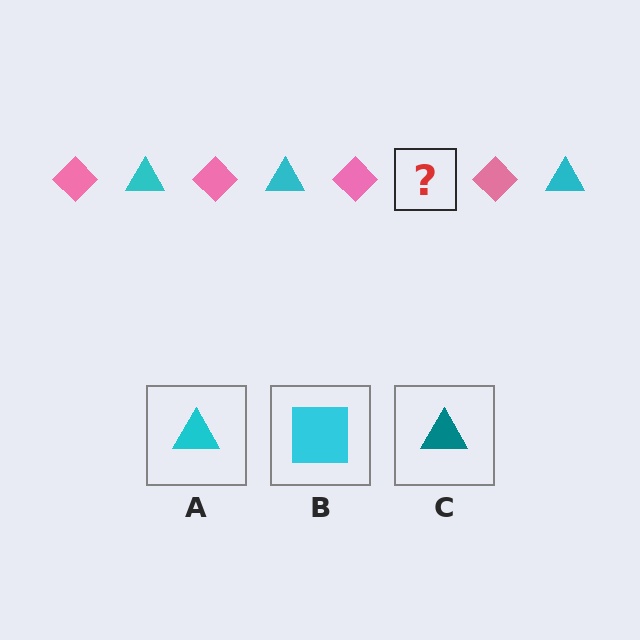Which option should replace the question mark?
Option A.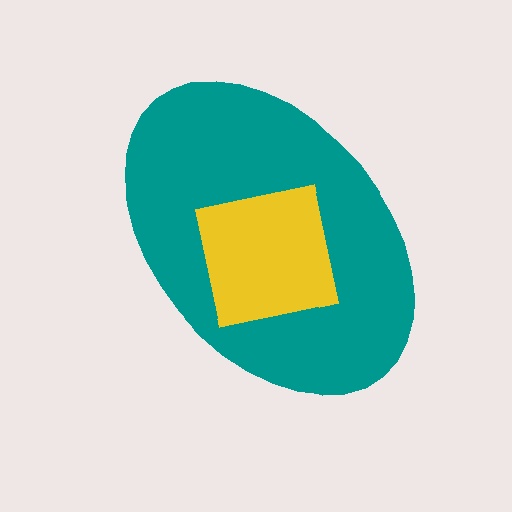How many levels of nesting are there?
2.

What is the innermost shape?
The yellow square.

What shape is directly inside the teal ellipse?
The yellow square.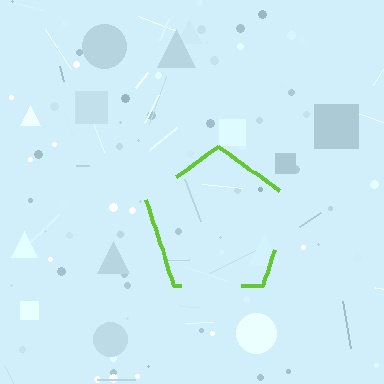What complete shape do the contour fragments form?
The contour fragments form a pentagon.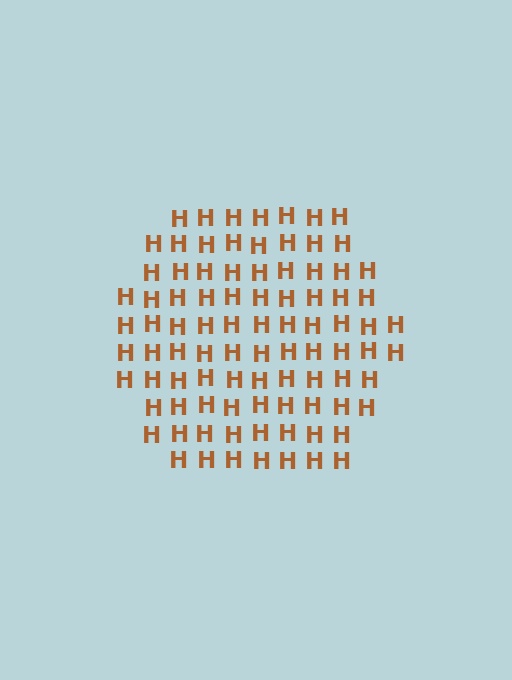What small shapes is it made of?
It is made of small letter H's.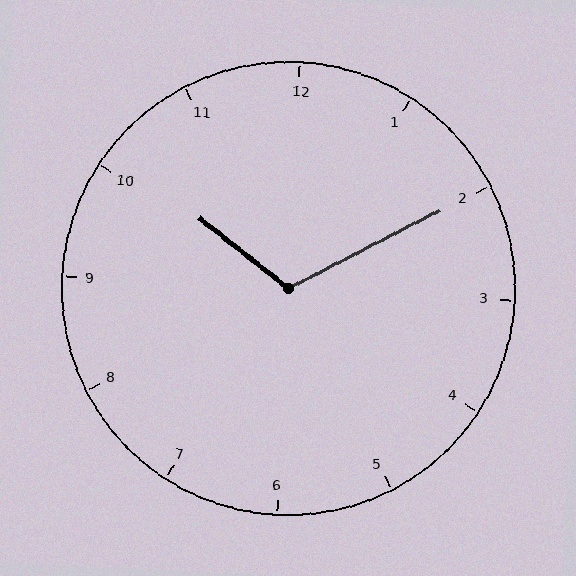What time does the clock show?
10:10.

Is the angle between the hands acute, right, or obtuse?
It is obtuse.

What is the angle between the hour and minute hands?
Approximately 115 degrees.